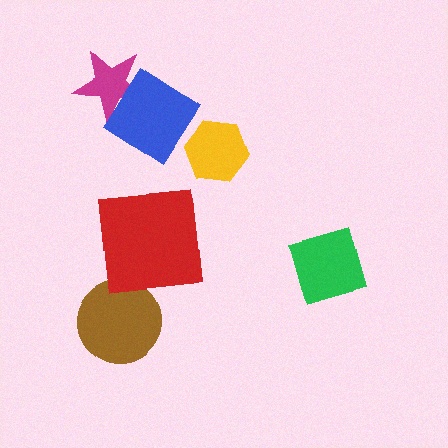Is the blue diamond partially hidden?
Yes, it is partially covered by another shape.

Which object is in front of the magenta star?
The blue diamond is in front of the magenta star.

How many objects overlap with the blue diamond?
2 objects overlap with the blue diamond.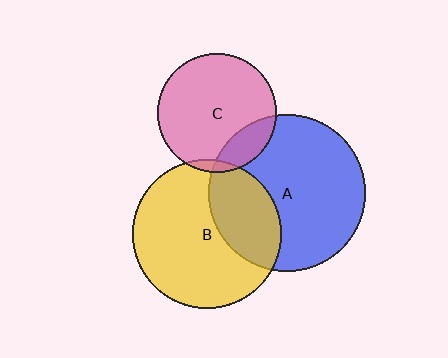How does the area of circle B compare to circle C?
Approximately 1.6 times.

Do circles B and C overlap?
Yes.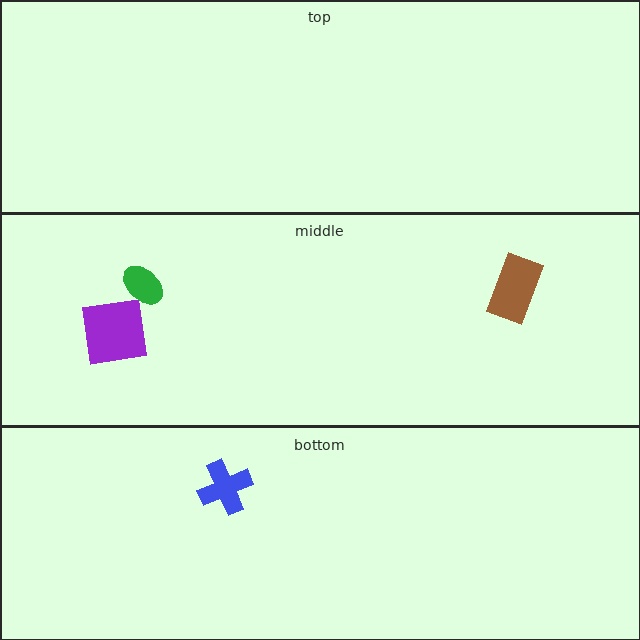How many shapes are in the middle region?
3.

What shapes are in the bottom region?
The blue cross.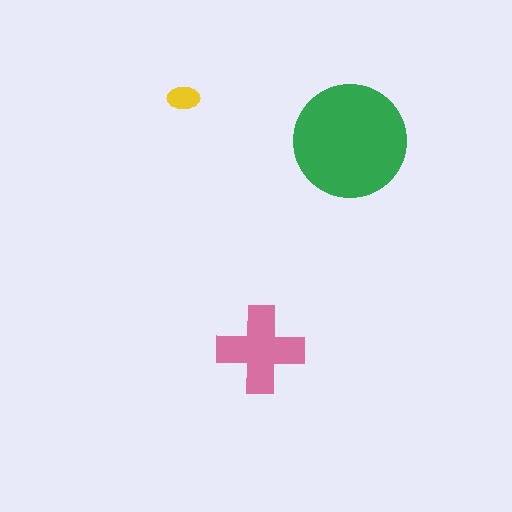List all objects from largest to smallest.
The green circle, the pink cross, the yellow ellipse.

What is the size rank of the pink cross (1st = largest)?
2nd.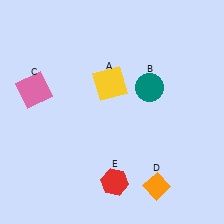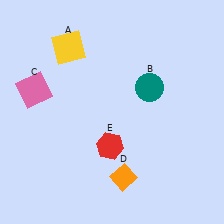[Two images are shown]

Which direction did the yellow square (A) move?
The yellow square (A) moved left.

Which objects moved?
The objects that moved are: the yellow square (A), the orange diamond (D), the red hexagon (E).